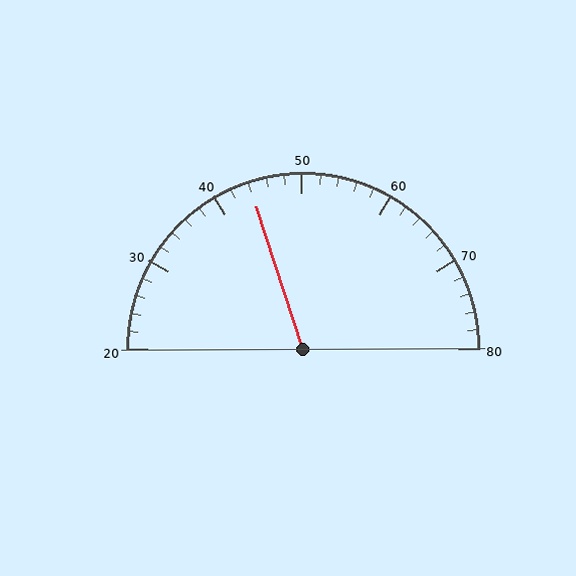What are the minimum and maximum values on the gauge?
The gauge ranges from 20 to 80.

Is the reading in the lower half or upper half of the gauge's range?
The reading is in the lower half of the range (20 to 80).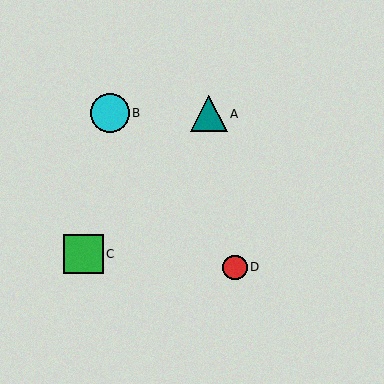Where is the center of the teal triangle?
The center of the teal triangle is at (209, 114).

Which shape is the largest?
The green square (labeled C) is the largest.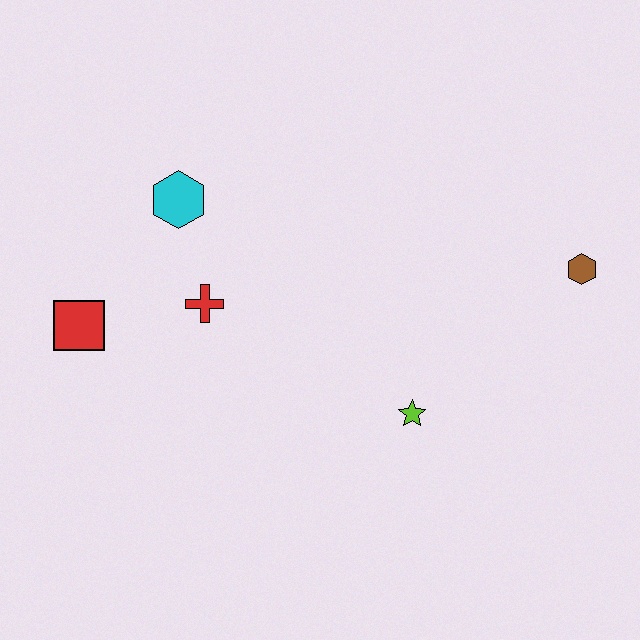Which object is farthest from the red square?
The brown hexagon is farthest from the red square.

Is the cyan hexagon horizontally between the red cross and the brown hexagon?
No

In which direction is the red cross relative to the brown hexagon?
The red cross is to the left of the brown hexagon.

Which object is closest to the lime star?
The brown hexagon is closest to the lime star.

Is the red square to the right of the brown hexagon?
No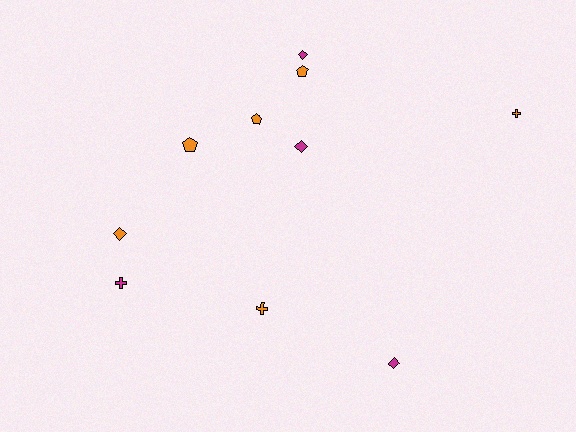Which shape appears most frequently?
Diamond, with 4 objects.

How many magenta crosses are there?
There is 1 magenta cross.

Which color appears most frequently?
Orange, with 6 objects.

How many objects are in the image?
There are 10 objects.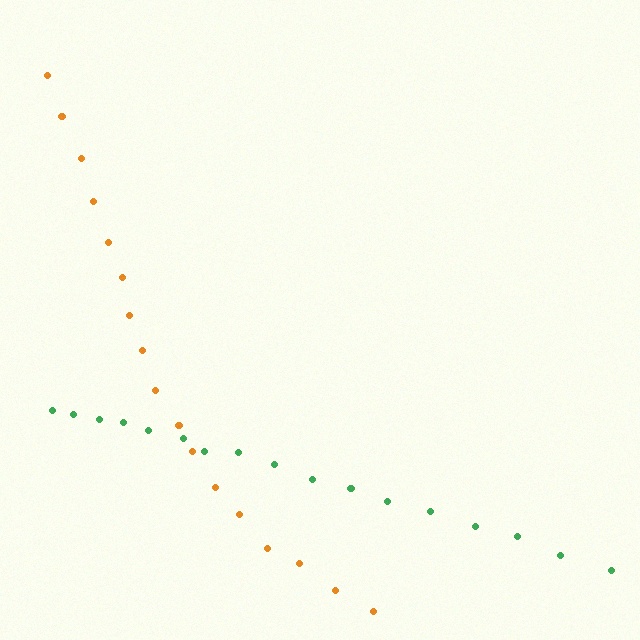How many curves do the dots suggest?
There are 2 distinct paths.